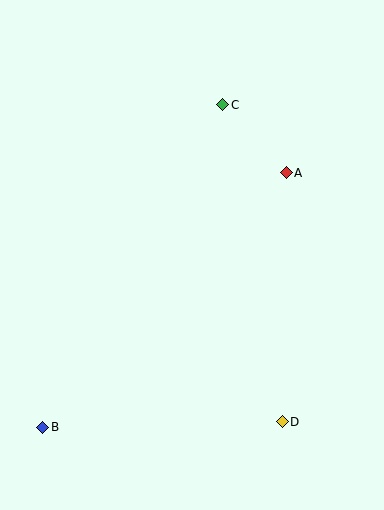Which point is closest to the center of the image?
Point A at (286, 173) is closest to the center.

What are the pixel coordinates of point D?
Point D is at (282, 422).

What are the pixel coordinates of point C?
Point C is at (223, 105).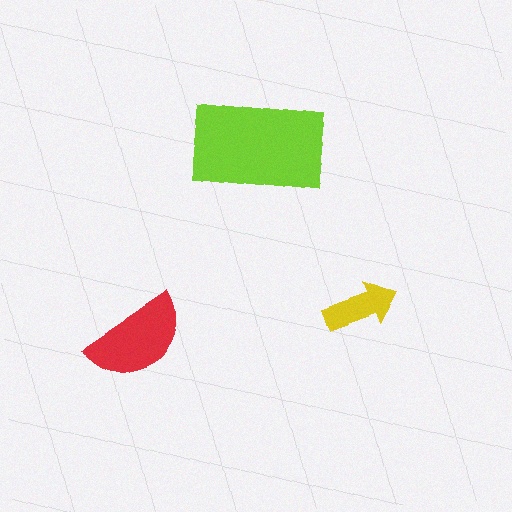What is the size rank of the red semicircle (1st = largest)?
2nd.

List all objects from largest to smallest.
The lime rectangle, the red semicircle, the yellow arrow.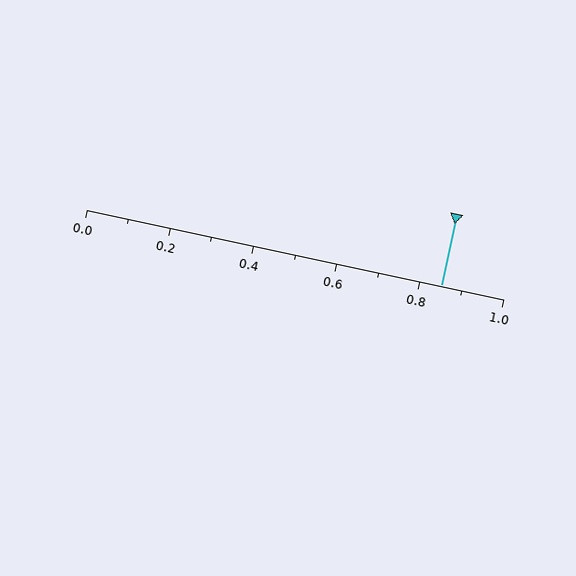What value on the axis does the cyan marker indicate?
The marker indicates approximately 0.85.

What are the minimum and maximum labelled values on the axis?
The axis runs from 0.0 to 1.0.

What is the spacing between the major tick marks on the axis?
The major ticks are spaced 0.2 apart.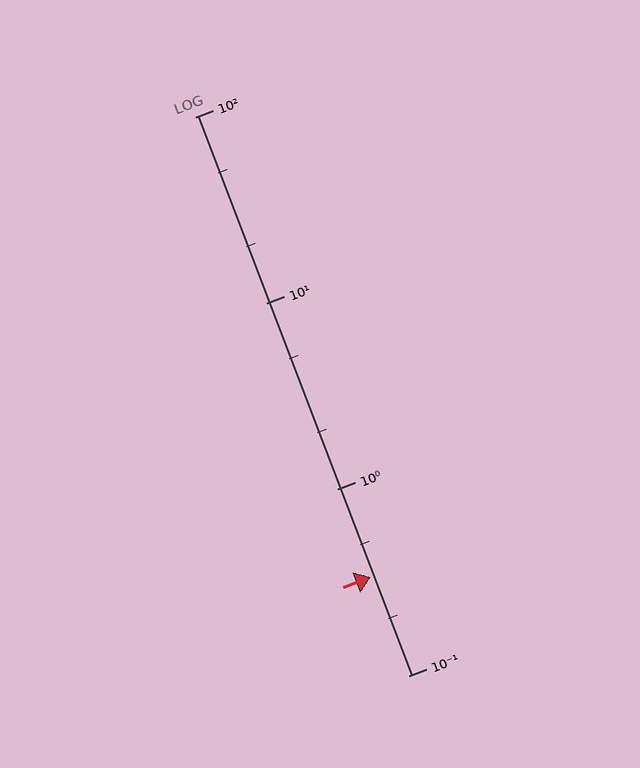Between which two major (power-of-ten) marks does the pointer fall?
The pointer is between 0.1 and 1.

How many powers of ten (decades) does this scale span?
The scale spans 3 decades, from 0.1 to 100.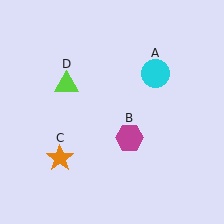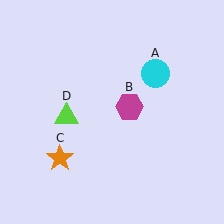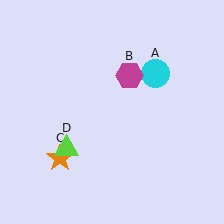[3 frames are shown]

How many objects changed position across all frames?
2 objects changed position: magenta hexagon (object B), lime triangle (object D).